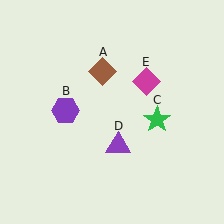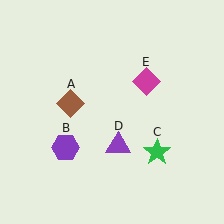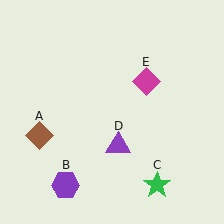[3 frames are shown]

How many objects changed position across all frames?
3 objects changed position: brown diamond (object A), purple hexagon (object B), green star (object C).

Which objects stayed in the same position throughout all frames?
Purple triangle (object D) and magenta diamond (object E) remained stationary.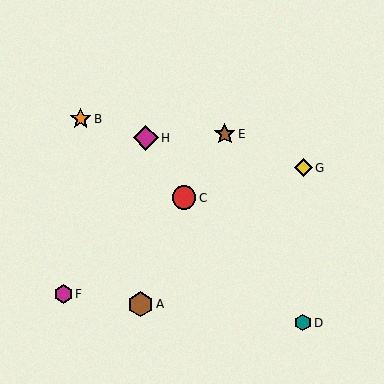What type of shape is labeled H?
Shape H is a magenta diamond.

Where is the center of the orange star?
The center of the orange star is at (81, 119).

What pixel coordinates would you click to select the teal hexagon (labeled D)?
Click at (303, 323) to select the teal hexagon D.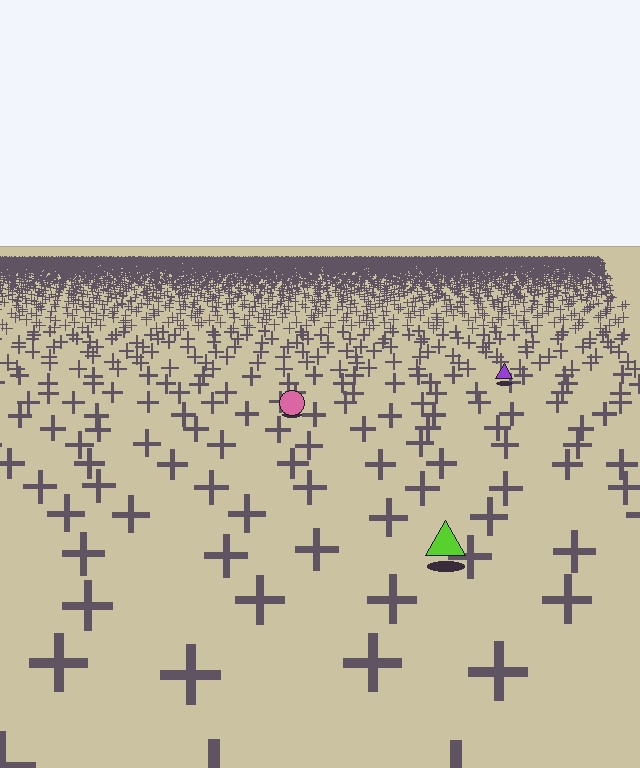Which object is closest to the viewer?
The lime triangle is closest. The texture marks near it are larger and more spread out.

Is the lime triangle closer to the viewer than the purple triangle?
Yes. The lime triangle is closer — you can tell from the texture gradient: the ground texture is coarser near it.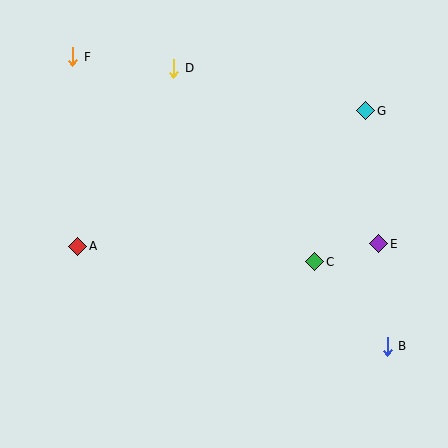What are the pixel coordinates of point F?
Point F is at (73, 57).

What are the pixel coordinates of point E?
Point E is at (379, 244).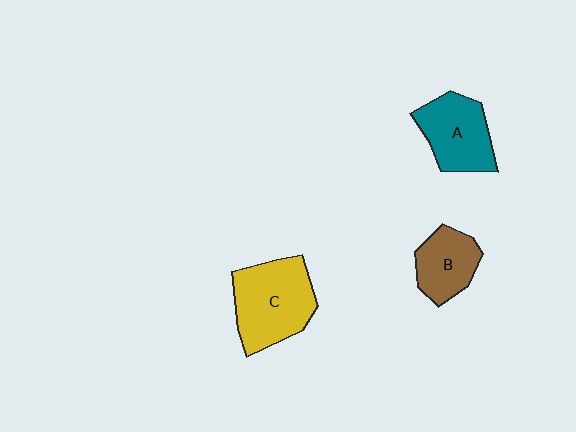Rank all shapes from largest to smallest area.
From largest to smallest: C (yellow), A (teal), B (brown).